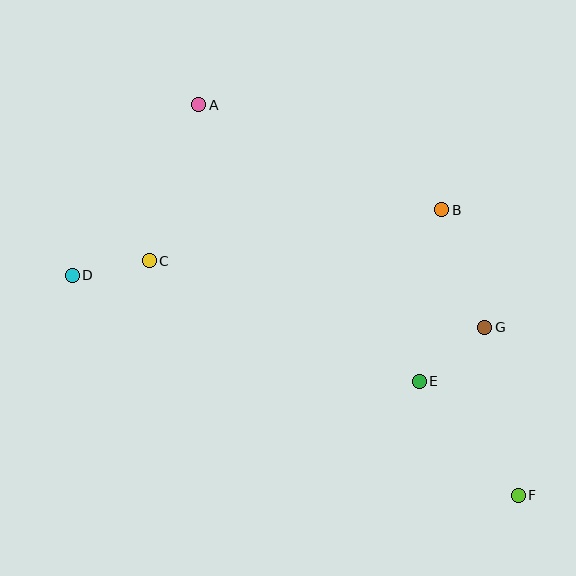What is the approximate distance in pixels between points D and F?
The distance between D and F is approximately 497 pixels.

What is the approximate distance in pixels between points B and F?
The distance between B and F is approximately 295 pixels.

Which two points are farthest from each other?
Points A and F are farthest from each other.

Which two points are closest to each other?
Points C and D are closest to each other.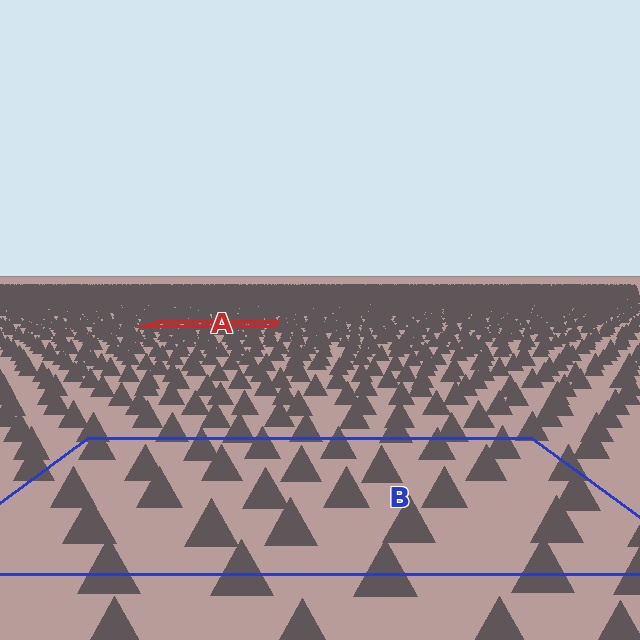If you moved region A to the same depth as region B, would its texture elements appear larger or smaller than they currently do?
They would appear larger. At a closer depth, the same texture elements are projected at a bigger on-screen size.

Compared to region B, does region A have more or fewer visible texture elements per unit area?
Region A has more texture elements per unit area — they are packed more densely because it is farther away.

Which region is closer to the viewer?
Region B is closer. The texture elements there are larger and more spread out.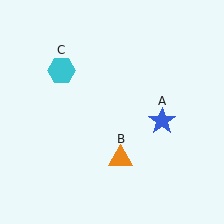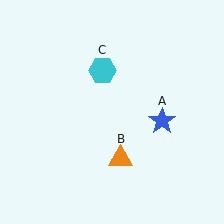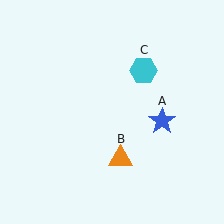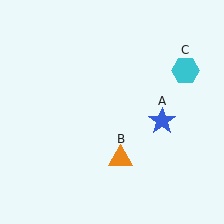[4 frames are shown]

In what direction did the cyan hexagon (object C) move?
The cyan hexagon (object C) moved right.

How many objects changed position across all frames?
1 object changed position: cyan hexagon (object C).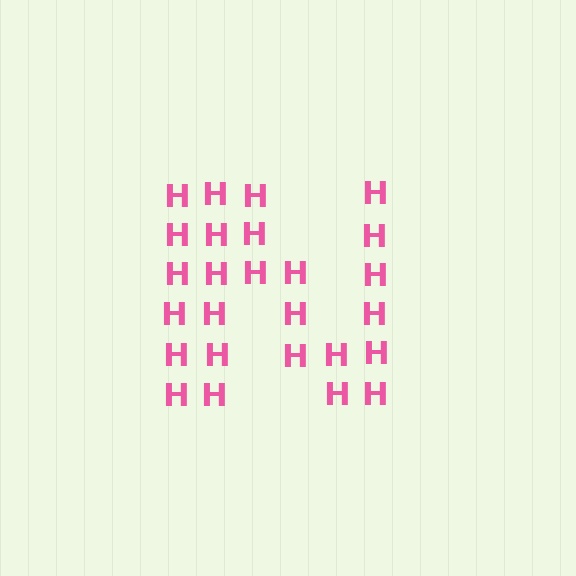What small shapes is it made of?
It is made of small letter H's.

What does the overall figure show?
The overall figure shows the letter N.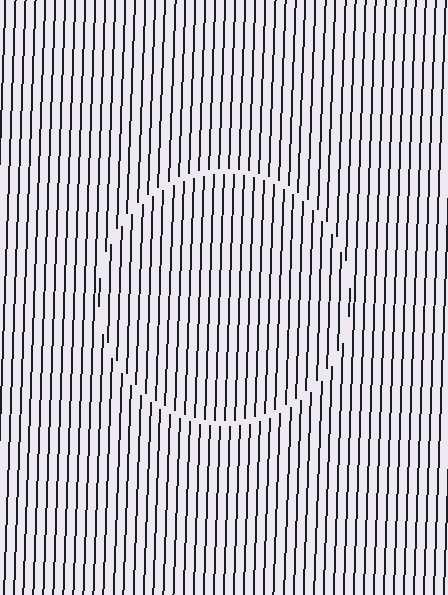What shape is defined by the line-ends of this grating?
An illusory circle. The interior of the shape contains the same grating, shifted by half a period — the contour is defined by the phase discontinuity where line-ends from the inner and outer gratings abut.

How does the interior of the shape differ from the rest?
The interior of the shape contains the same grating, shifted by half a period — the contour is defined by the phase discontinuity where line-ends from the inner and outer gratings abut.